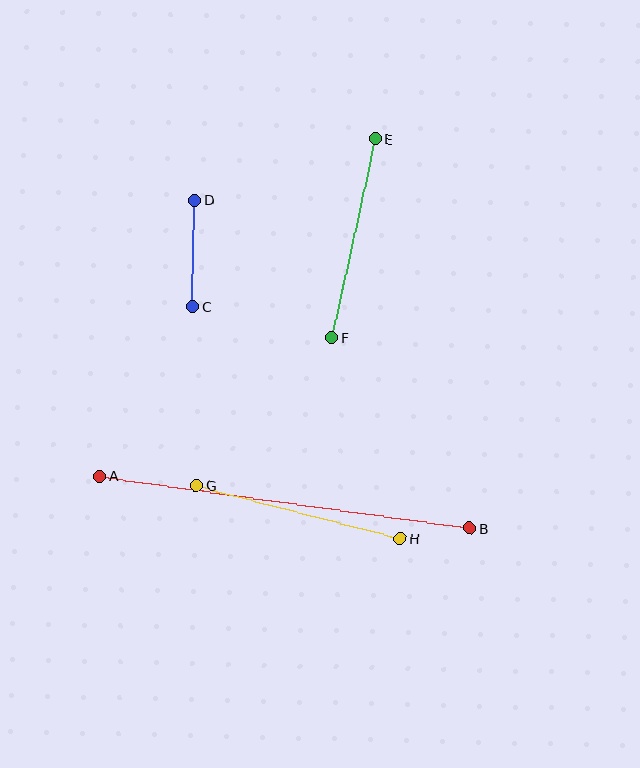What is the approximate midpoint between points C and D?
The midpoint is at approximately (194, 253) pixels.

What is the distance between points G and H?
The distance is approximately 210 pixels.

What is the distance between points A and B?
The distance is approximately 373 pixels.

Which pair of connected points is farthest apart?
Points A and B are farthest apart.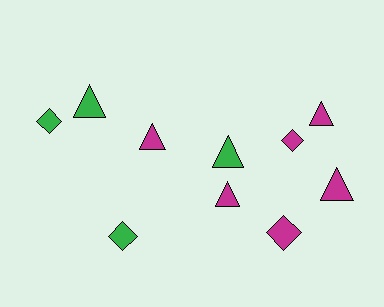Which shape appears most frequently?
Triangle, with 6 objects.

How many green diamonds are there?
There are 2 green diamonds.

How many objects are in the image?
There are 10 objects.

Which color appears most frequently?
Magenta, with 6 objects.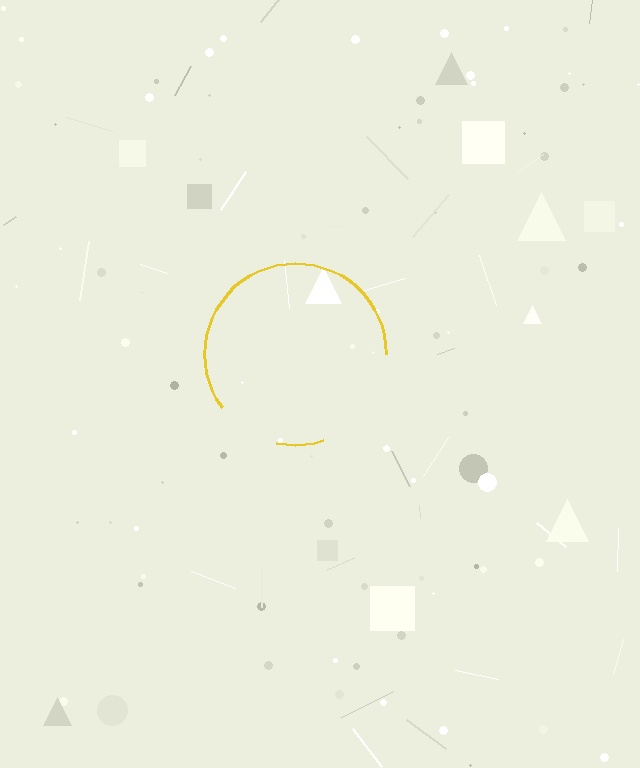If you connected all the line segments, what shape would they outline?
They would outline a circle.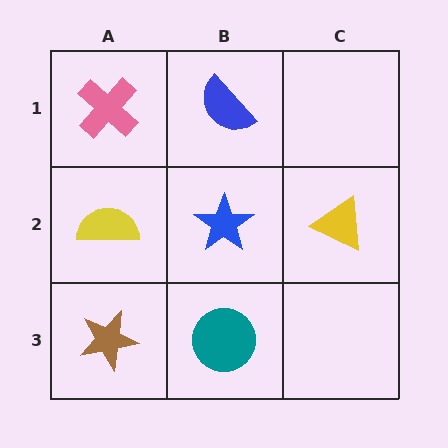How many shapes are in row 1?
2 shapes.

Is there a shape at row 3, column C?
No, that cell is empty.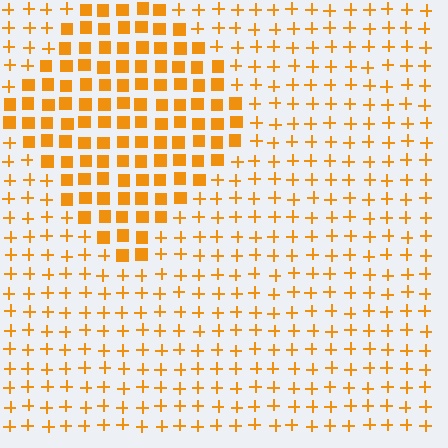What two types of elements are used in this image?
The image uses squares inside the diamond region and plus signs outside it.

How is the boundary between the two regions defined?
The boundary is defined by a change in element shape: squares inside vs. plus signs outside. All elements share the same color and spacing.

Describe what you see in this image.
The image is filled with small orange elements arranged in a uniform grid. A diamond-shaped region contains squares, while the surrounding area contains plus signs. The boundary is defined purely by the change in element shape.